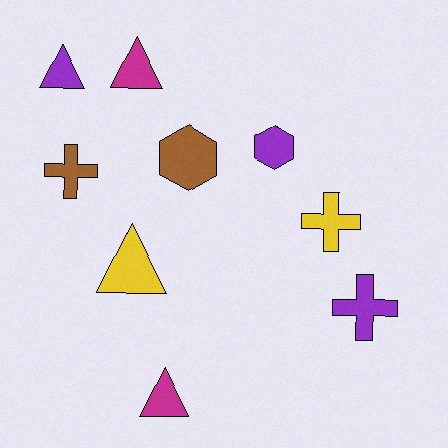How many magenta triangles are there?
There are 2 magenta triangles.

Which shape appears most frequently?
Triangle, with 4 objects.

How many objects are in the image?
There are 9 objects.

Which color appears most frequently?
Purple, with 3 objects.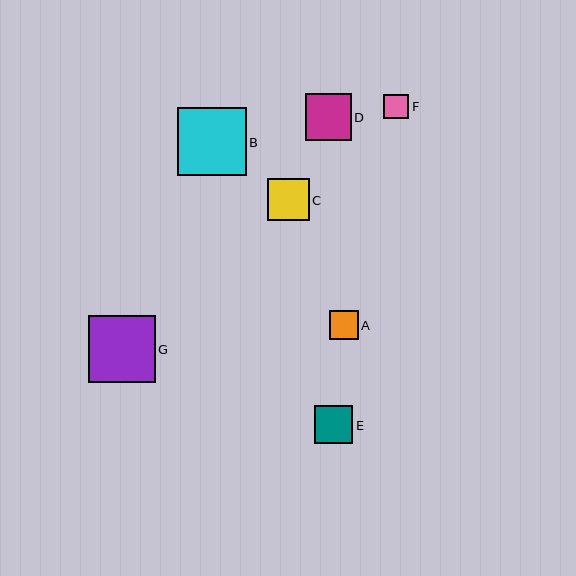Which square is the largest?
Square B is the largest with a size of approximately 69 pixels.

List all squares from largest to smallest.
From largest to smallest: B, G, D, C, E, A, F.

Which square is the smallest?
Square F is the smallest with a size of approximately 25 pixels.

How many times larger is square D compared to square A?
Square D is approximately 1.6 times the size of square A.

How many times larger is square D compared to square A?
Square D is approximately 1.6 times the size of square A.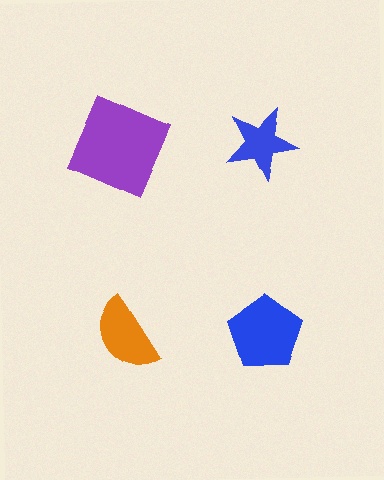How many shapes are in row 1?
2 shapes.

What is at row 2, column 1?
An orange semicircle.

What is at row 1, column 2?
A blue star.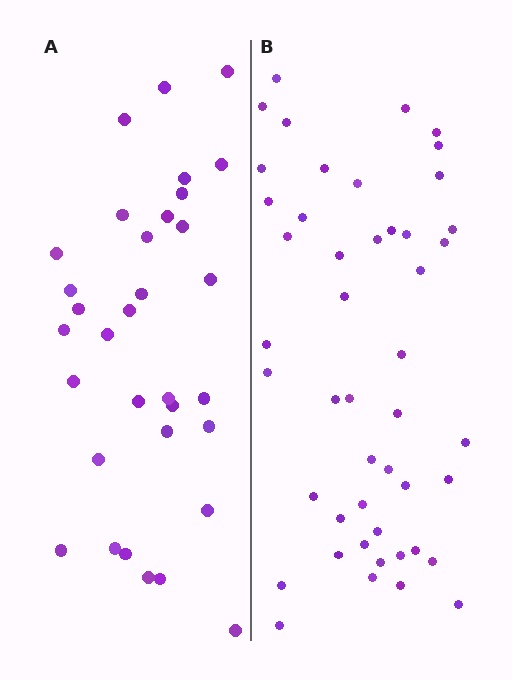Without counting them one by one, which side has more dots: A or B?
Region B (the right region) has more dots.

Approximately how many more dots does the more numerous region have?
Region B has approximately 15 more dots than region A.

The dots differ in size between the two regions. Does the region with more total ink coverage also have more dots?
No. Region A has more total ink coverage because its dots are larger, but region B actually contains more individual dots. Total area can be misleading — the number of items is what matters here.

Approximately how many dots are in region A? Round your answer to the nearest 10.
About 30 dots. (The exact count is 33, which rounds to 30.)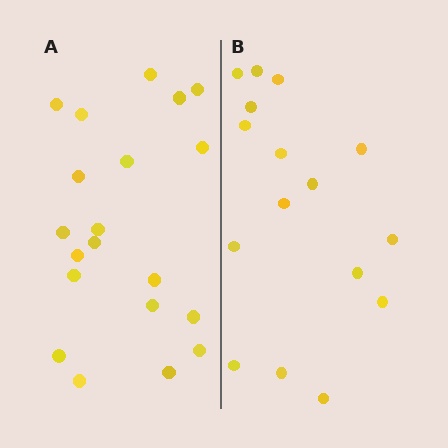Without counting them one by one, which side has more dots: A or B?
Region A (the left region) has more dots.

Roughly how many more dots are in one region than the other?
Region A has about 4 more dots than region B.